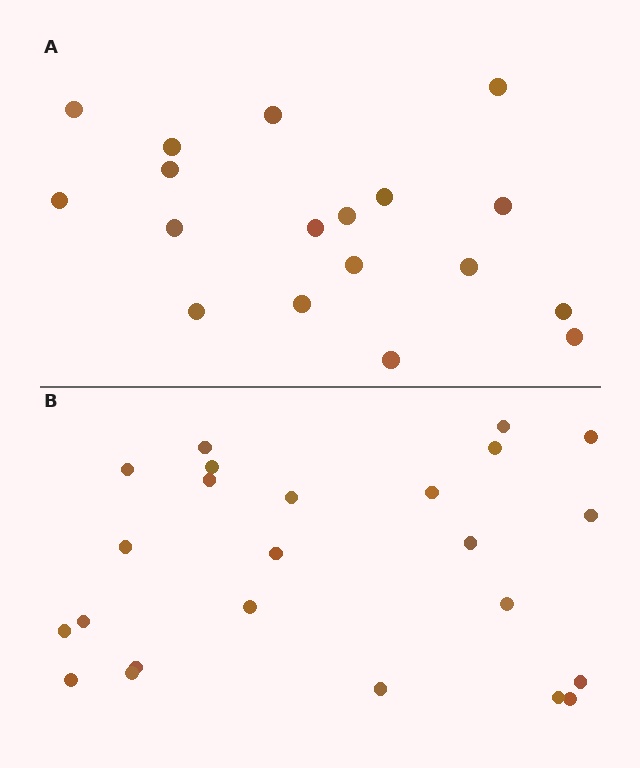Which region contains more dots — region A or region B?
Region B (the bottom region) has more dots.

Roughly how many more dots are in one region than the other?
Region B has about 6 more dots than region A.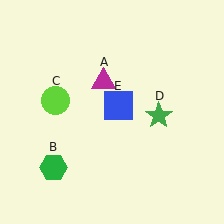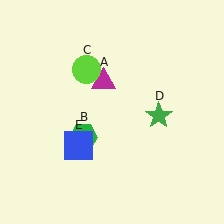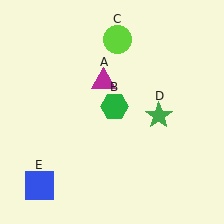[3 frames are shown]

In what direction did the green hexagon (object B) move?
The green hexagon (object B) moved up and to the right.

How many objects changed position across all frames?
3 objects changed position: green hexagon (object B), lime circle (object C), blue square (object E).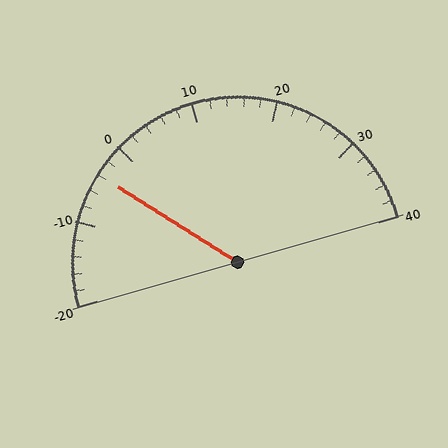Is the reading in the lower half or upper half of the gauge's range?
The reading is in the lower half of the range (-20 to 40).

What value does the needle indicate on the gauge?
The needle indicates approximately -4.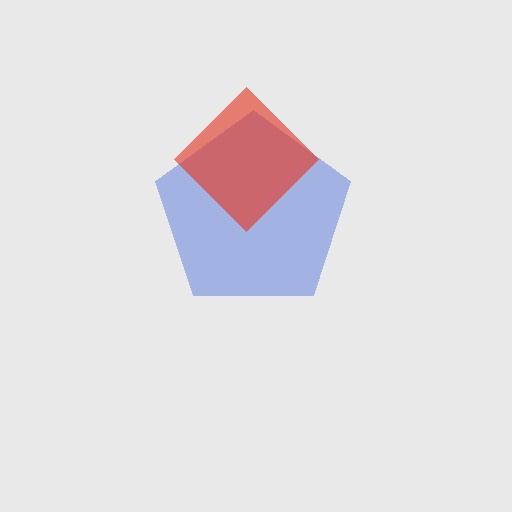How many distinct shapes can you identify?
There are 2 distinct shapes: a blue pentagon, a red diamond.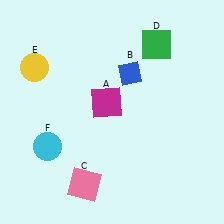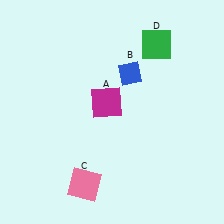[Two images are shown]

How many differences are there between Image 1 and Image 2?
There are 2 differences between the two images.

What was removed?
The yellow circle (E), the cyan circle (F) were removed in Image 2.